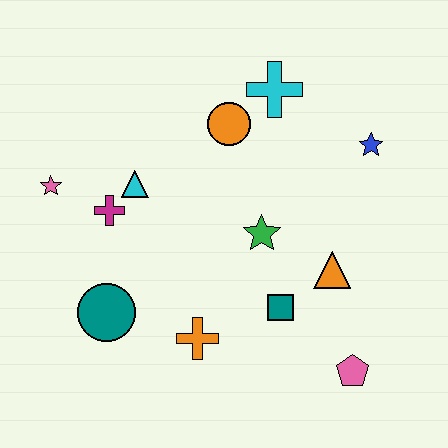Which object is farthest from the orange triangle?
The pink star is farthest from the orange triangle.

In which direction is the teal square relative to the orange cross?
The teal square is to the right of the orange cross.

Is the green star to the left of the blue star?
Yes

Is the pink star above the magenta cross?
Yes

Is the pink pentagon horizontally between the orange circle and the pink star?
No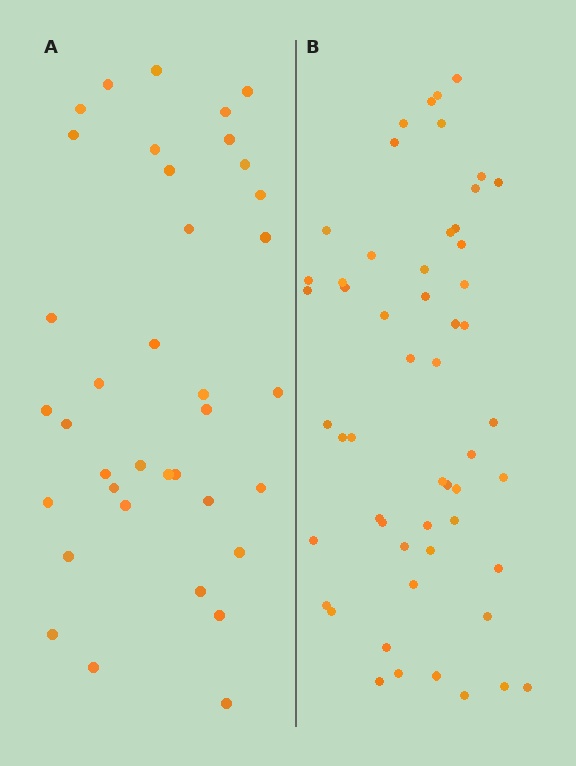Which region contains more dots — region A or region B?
Region B (the right region) has more dots.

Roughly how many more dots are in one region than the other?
Region B has approximately 15 more dots than region A.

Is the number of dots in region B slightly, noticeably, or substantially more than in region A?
Region B has substantially more. The ratio is roughly 1.5 to 1.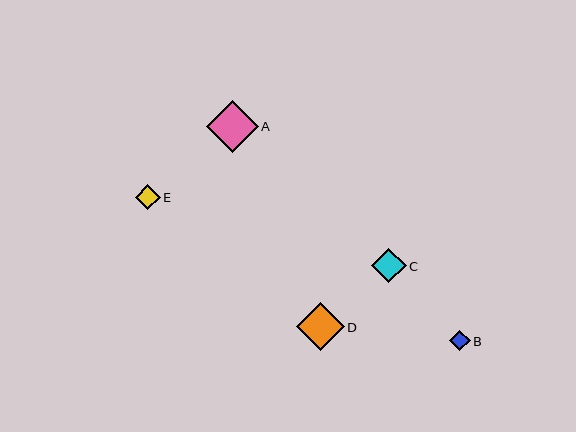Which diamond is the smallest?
Diamond B is the smallest with a size of approximately 20 pixels.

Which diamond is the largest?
Diamond A is the largest with a size of approximately 52 pixels.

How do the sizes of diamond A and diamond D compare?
Diamond A and diamond D are approximately the same size.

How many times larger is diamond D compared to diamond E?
Diamond D is approximately 1.9 times the size of diamond E.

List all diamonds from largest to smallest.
From largest to smallest: A, D, C, E, B.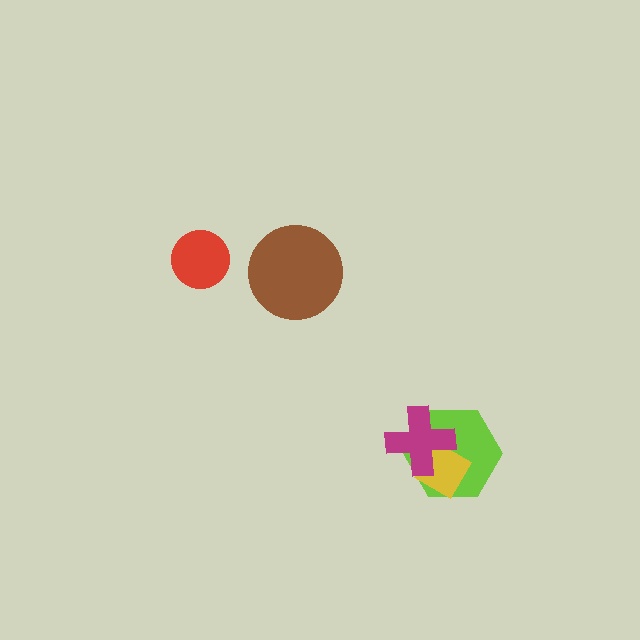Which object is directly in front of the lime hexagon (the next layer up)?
The yellow diamond is directly in front of the lime hexagon.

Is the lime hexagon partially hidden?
Yes, it is partially covered by another shape.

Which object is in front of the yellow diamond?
The magenta cross is in front of the yellow diamond.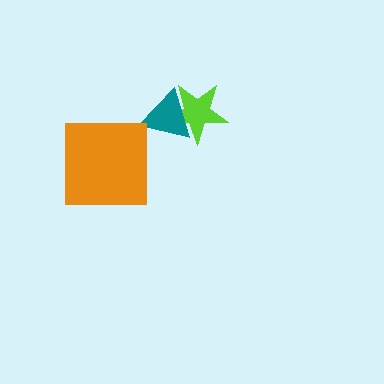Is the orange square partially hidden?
No, no other shape covers it.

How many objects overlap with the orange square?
0 objects overlap with the orange square.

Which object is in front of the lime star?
The teal triangle is in front of the lime star.